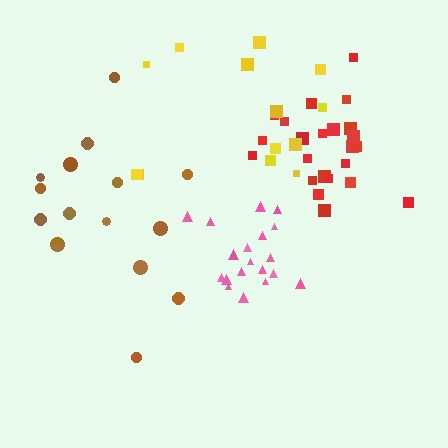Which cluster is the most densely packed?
Red.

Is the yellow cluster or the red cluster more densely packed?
Red.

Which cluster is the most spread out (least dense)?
Yellow.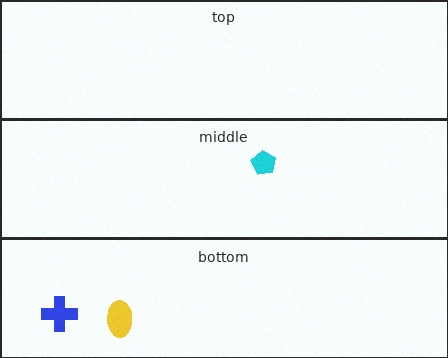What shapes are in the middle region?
The cyan pentagon.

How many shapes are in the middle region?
1.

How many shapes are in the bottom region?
2.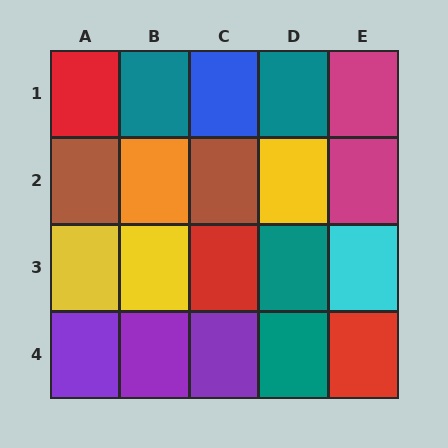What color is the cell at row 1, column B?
Teal.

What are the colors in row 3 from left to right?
Yellow, yellow, red, teal, cyan.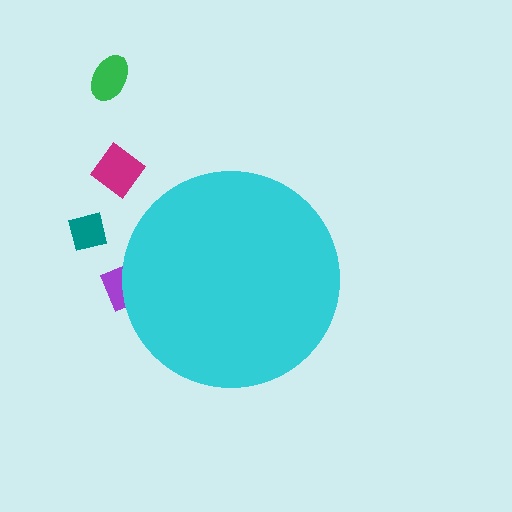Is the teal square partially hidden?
No, the teal square is fully visible.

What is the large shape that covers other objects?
A cyan circle.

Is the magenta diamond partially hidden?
No, the magenta diamond is fully visible.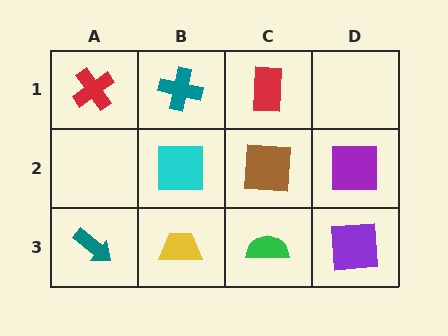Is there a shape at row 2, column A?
No, that cell is empty.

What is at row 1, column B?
A teal cross.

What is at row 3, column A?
A teal arrow.